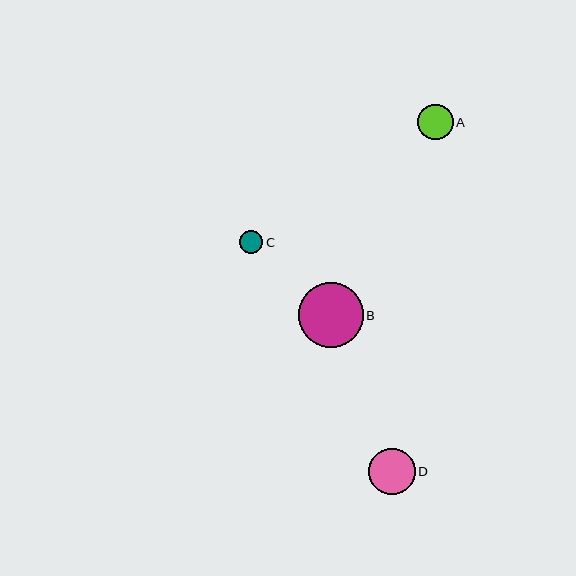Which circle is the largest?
Circle B is the largest with a size of approximately 65 pixels.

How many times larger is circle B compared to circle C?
Circle B is approximately 2.8 times the size of circle C.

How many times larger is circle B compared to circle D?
Circle B is approximately 1.4 times the size of circle D.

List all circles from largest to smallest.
From largest to smallest: B, D, A, C.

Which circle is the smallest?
Circle C is the smallest with a size of approximately 23 pixels.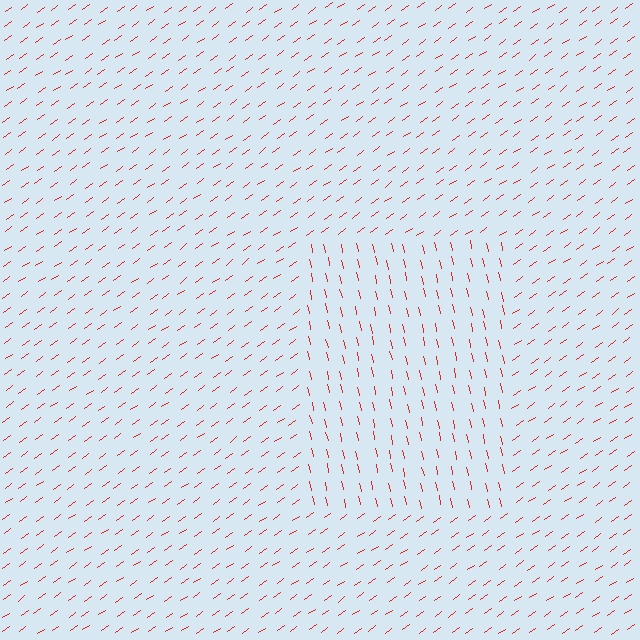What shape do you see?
I see a rectangle.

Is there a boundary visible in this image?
Yes, there is a texture boundary formed by a change in line orientation.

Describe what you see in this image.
The image is filled with small red line segments. A rectangle region in the image has lines oriented differently from the surrounding lines, creating a visible texture boundary.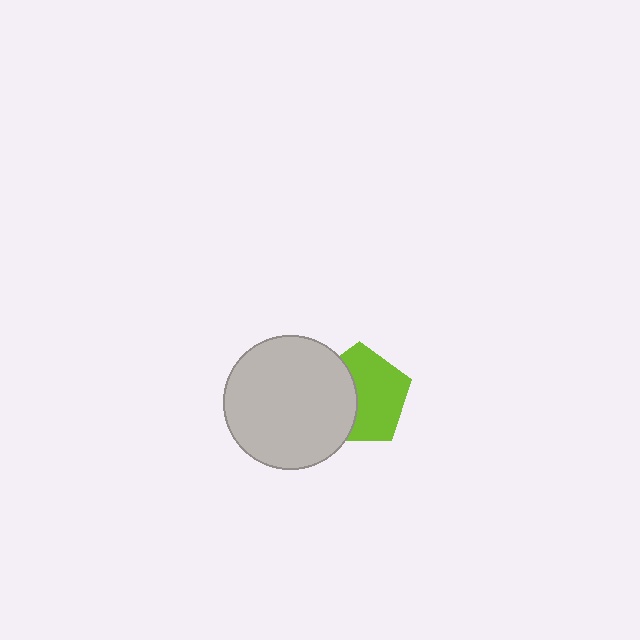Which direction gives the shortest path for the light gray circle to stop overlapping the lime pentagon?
Moving left gives the shortest separation.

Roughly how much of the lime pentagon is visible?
About half of it is visible (roughly 60%).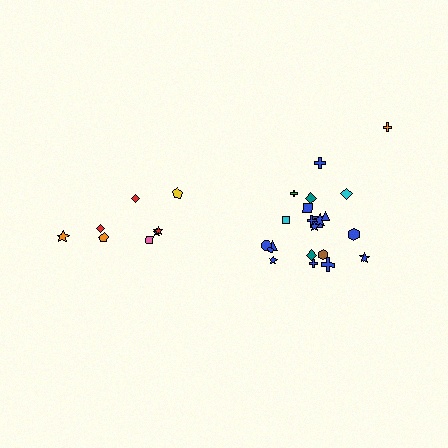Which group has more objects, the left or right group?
The right group.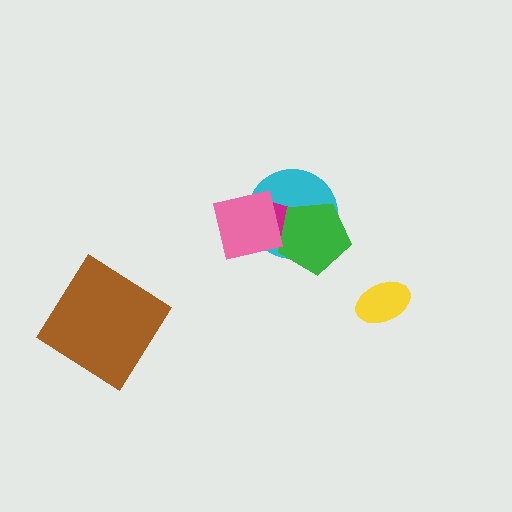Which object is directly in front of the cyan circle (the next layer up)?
The magenta rectangle is directly in front of the cyan circle.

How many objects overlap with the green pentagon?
3 objects overlap with the green pentagon.